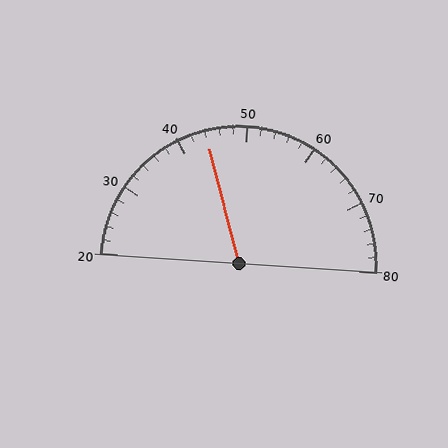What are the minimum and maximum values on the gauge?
The gauge ranges from 20 to 80.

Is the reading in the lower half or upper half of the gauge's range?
The reading is in the lower half of the range (20 to 80).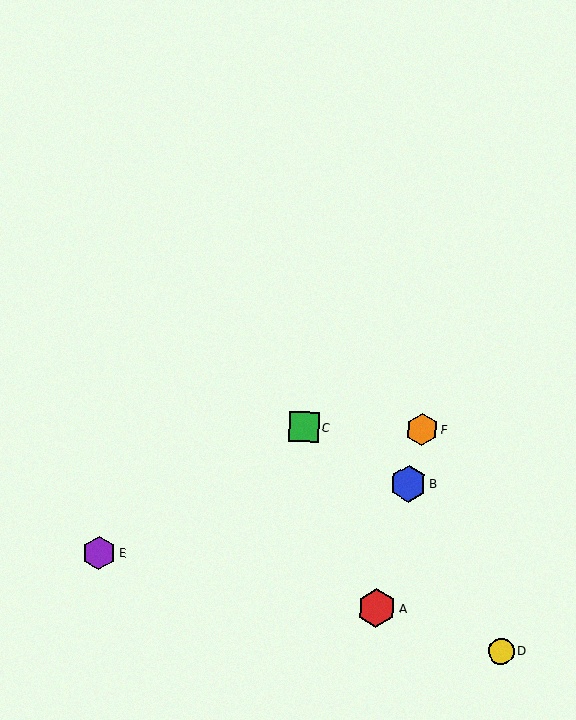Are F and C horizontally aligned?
Yes, both are at y≈429.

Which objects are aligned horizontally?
Objects C, F are aligned horizontally.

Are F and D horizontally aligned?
No, F is at y≈429 and D is at y≈651.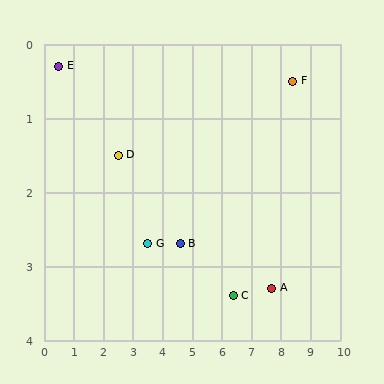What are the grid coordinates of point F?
Point F is at approximately (8.4, 0.5).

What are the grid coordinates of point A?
Point A is at approximately (7.7, 3.3).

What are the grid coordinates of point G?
Point G is at approximately (3.5, 2.7).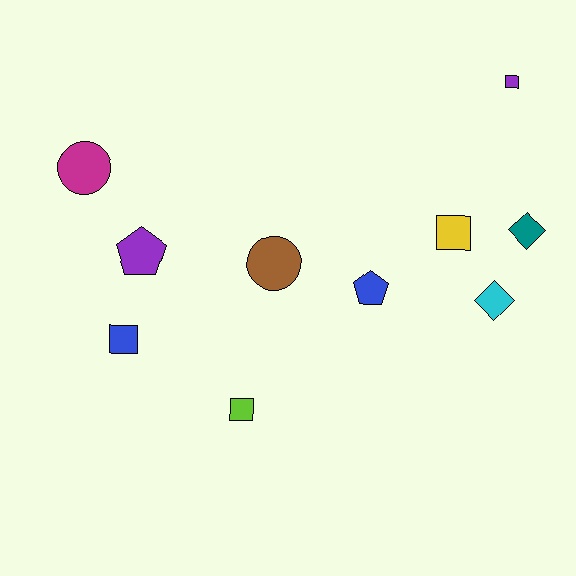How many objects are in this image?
There are 10 objects.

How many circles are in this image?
There are 2 circles.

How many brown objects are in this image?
There is 1 brown object.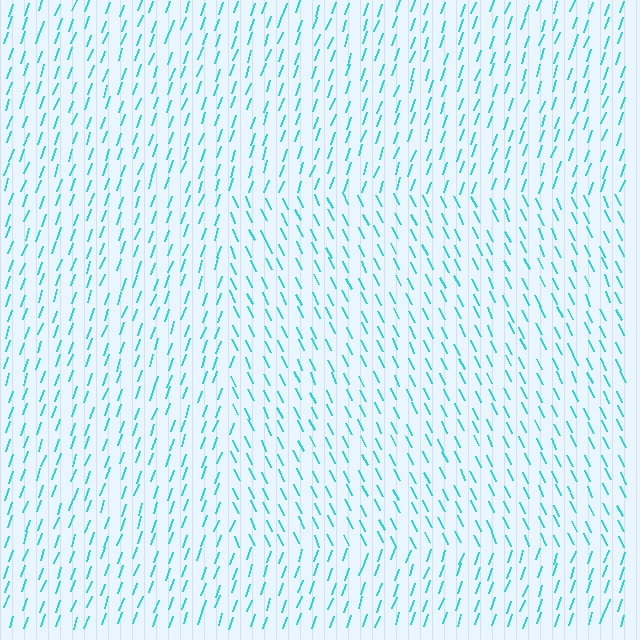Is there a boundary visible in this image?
Yes, there is a texture boundary formed by a change in line orientation.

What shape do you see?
I see a rectangle.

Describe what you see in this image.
The image is filled with small cyan line segments. A rectangle region in the image has lines oriented differently from the surrounding lines, creating a visible texture boundary.